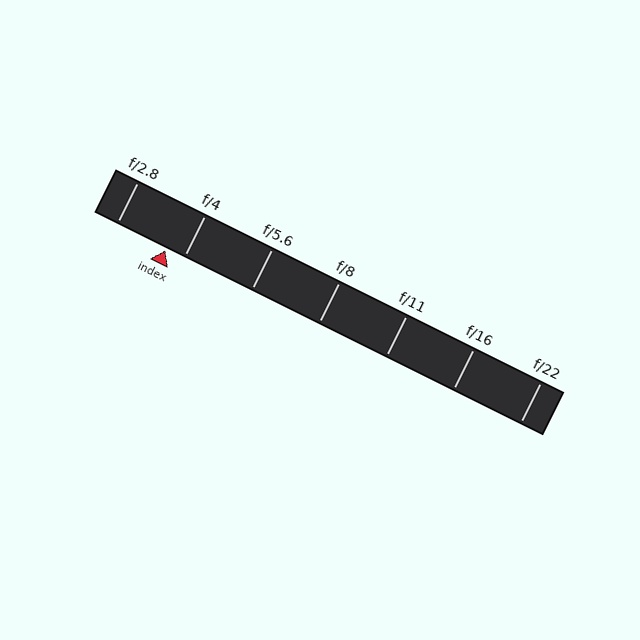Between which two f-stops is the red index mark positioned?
The index mark is between f/2.8 and f/4.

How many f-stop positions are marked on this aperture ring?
There are 7 f-stop positions marked.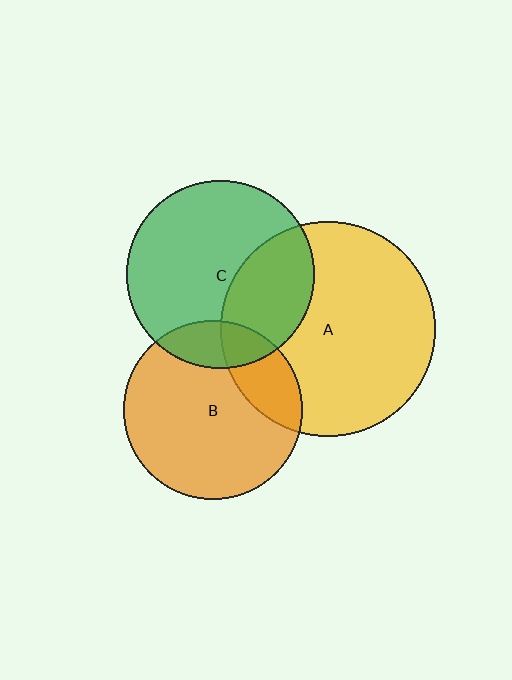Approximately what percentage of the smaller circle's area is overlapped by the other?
Approximately 20%.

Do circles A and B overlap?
Yes.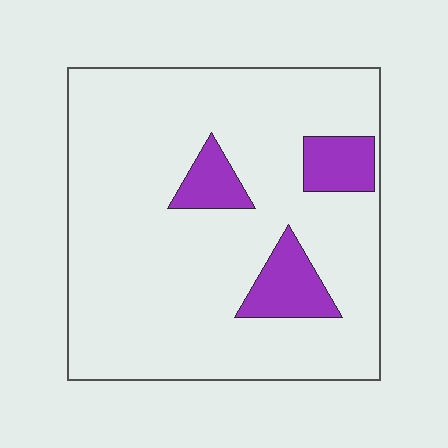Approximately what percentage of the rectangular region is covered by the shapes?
Approximately 15%.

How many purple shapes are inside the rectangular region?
3.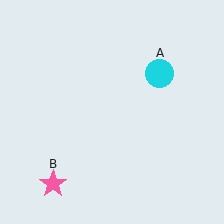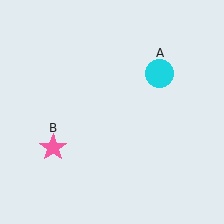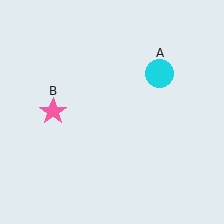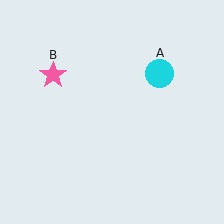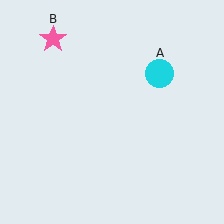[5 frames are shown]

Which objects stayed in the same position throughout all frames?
Cyan circle (object A) remained stationary.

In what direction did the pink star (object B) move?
The pink star (object B) moved up.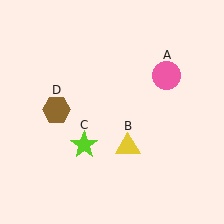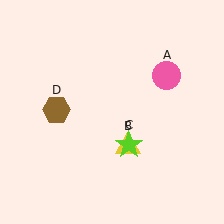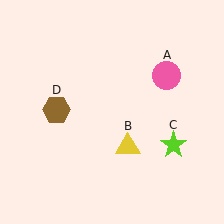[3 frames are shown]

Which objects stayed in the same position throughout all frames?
Pink circle (object A) and yellow triangle (object B) and brown hexagon (object D) remained stationary.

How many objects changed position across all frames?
1 object changed position: lime star (object C).